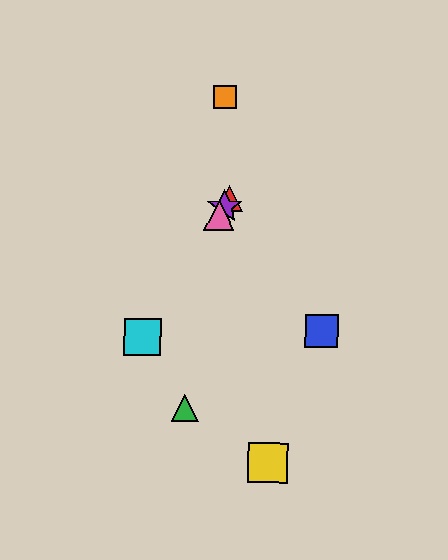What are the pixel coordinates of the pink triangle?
The pink triangle is at (219, 215).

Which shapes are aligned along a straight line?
The red triangle, the purple star, the cyan square, the pink triangle are aligned along a straight line.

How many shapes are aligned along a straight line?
4 shapes (the red triangle, the purple star, the cyan square, the pink triangle) are aligned along a straight line.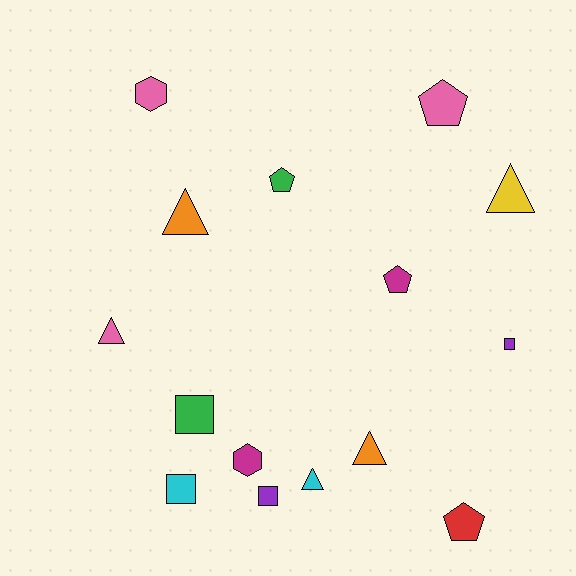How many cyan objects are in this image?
There are 2 cyan objects.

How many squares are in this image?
There are 4 squares.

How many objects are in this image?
There are 15 objects.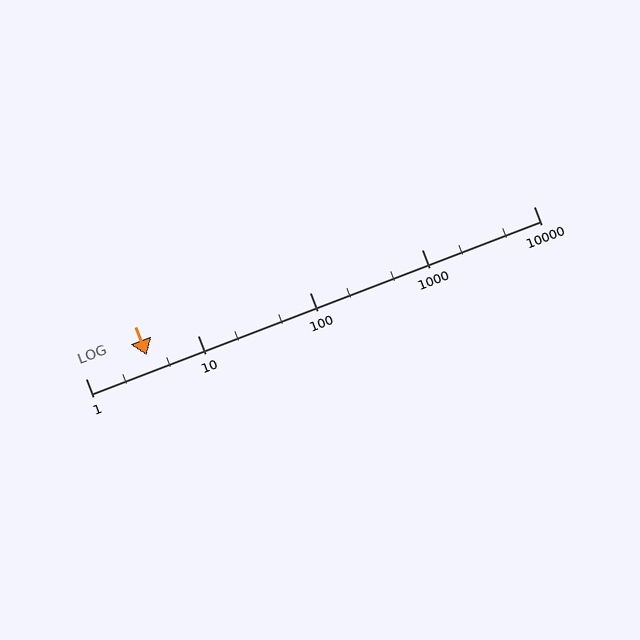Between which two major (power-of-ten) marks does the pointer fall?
The pointer is between 1 and 10.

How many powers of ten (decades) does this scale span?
The scale spans 4 decades, from 1 to 10000.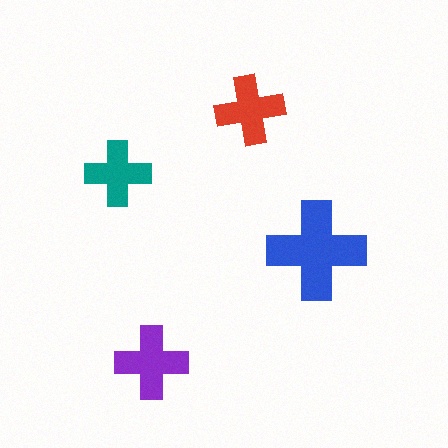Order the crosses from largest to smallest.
the blue one, the purple one, the red one, the teal one.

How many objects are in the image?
There are 4 objects in the image.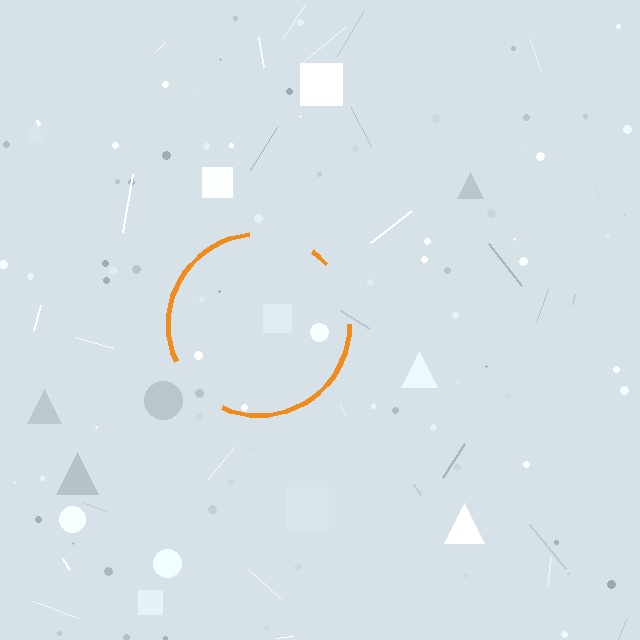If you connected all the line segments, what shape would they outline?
They would outline a circle.